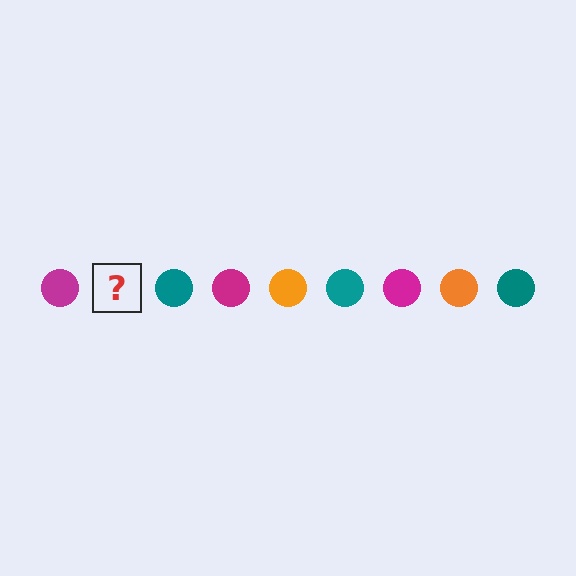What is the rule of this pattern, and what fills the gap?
The rule is that the pattern cycles through magenta, orange, teal circles. The gap should be filled with an orange circle.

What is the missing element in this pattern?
The missing element is an orange circle.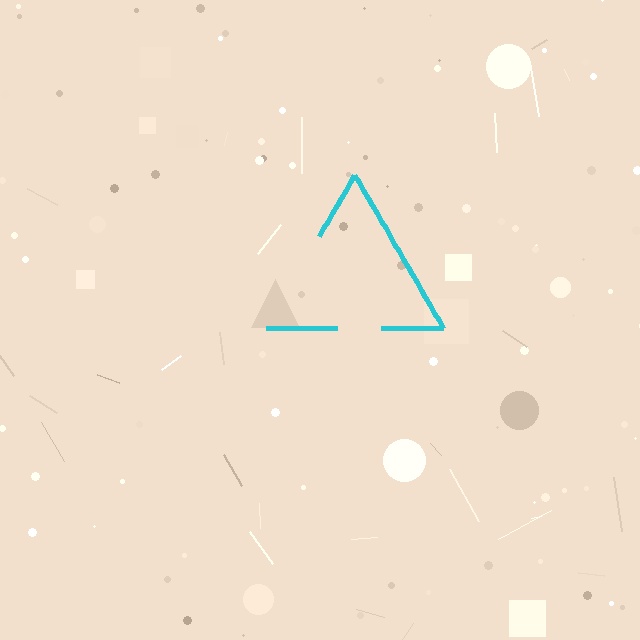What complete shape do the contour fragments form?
The contour fragments form a triangle.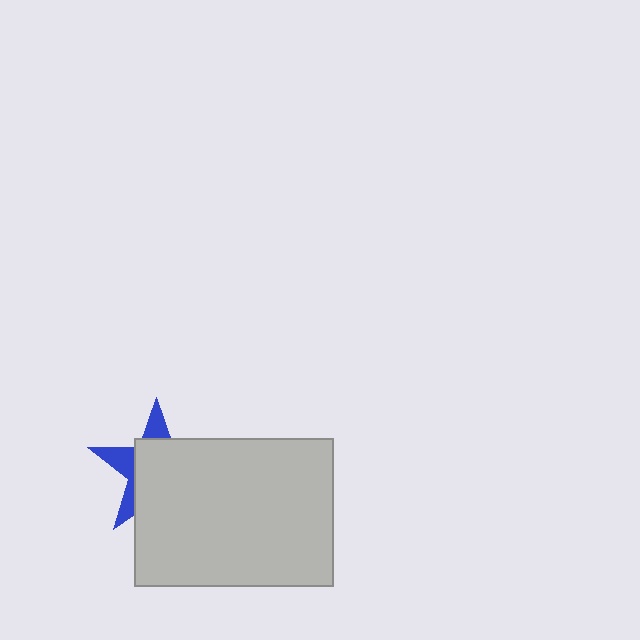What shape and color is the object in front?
The object in front is a light gray rectangle.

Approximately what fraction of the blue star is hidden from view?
Roughly 69% of the blue star is hidden behind the light gray rectangle.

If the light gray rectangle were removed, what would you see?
You would see the complete blue star.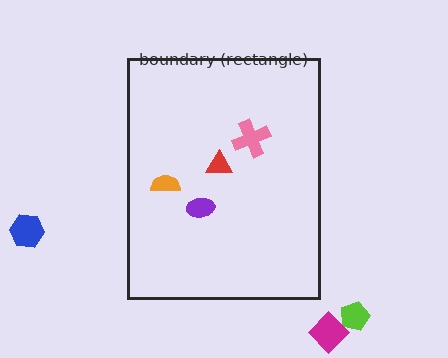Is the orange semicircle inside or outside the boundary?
Inside.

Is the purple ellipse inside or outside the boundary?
Inside.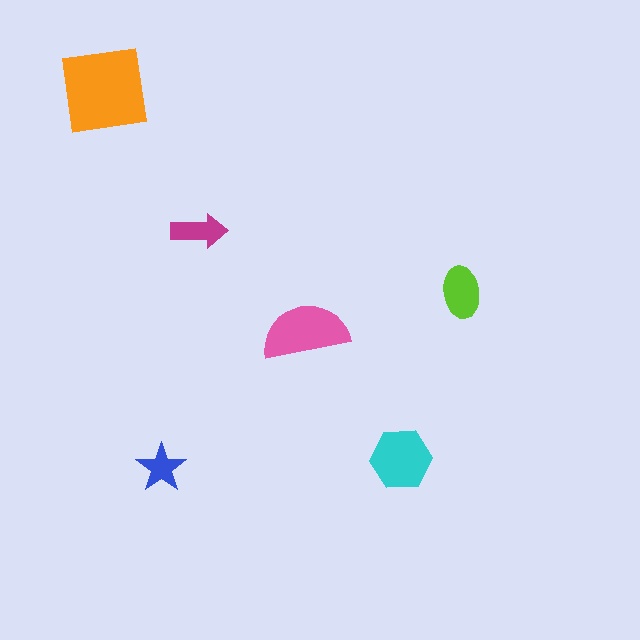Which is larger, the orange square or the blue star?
The orange square.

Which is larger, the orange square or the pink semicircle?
The orange square.